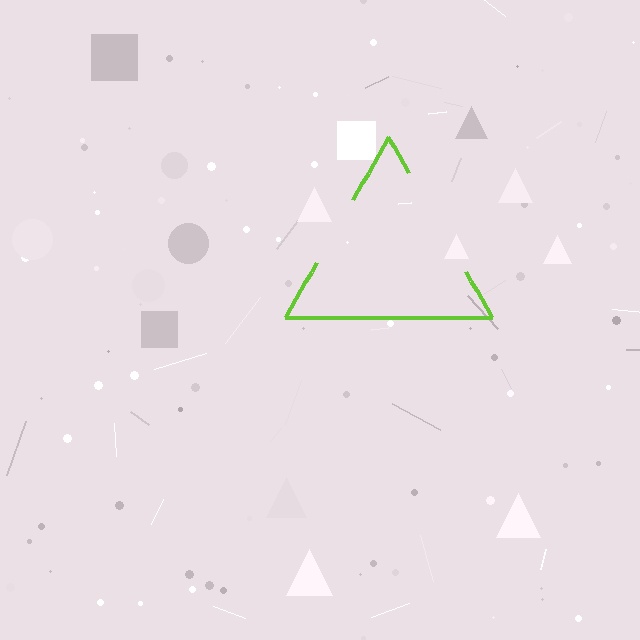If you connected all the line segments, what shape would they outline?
They would outline a triangle.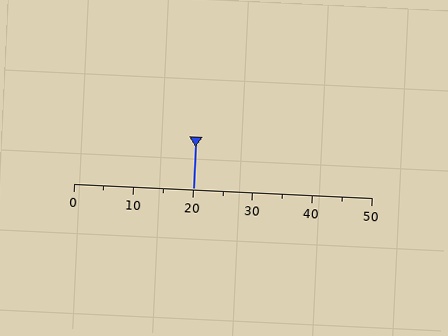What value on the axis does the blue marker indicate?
The marker indicates approximately 20.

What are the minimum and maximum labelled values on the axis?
The axis runs from 0 to 50.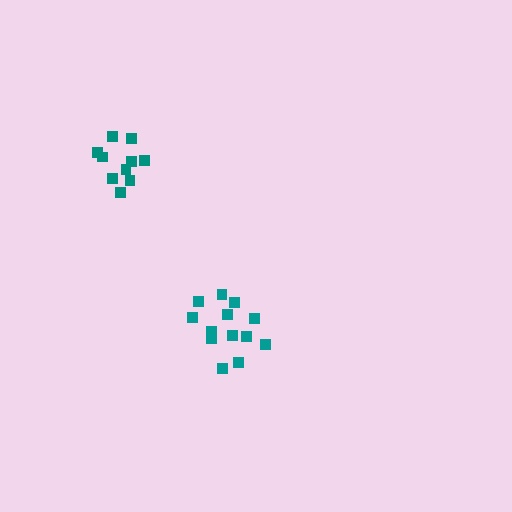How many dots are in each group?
Group 1: 13 dots, Group 2: 10 dots (23 total).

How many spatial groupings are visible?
There are 2 spatial groupings.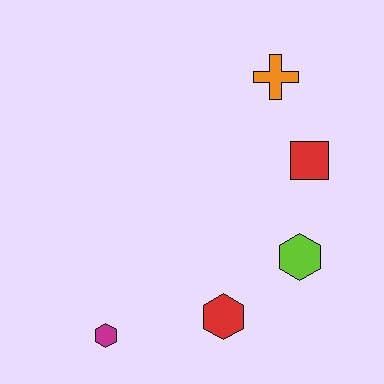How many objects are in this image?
There are 5 objects.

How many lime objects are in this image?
There is 1 lime object.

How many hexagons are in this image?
There are 3 hexagons.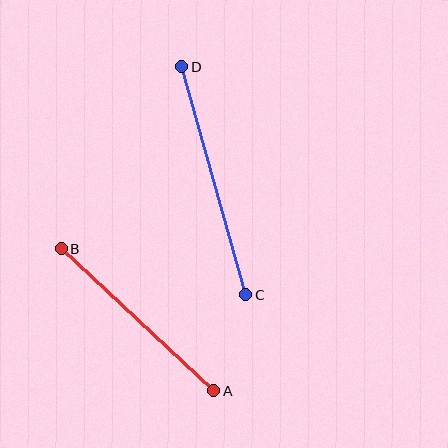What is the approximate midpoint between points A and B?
The midpoint is at approximately (137, 320) pixels.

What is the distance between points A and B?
The distance is approximately 208 pixels.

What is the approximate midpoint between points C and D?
The midpoint is at approximately (214, 181) pixels.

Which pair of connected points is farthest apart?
Points C and D are farthest apart.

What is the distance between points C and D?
The distance is approximately 237 pixels.